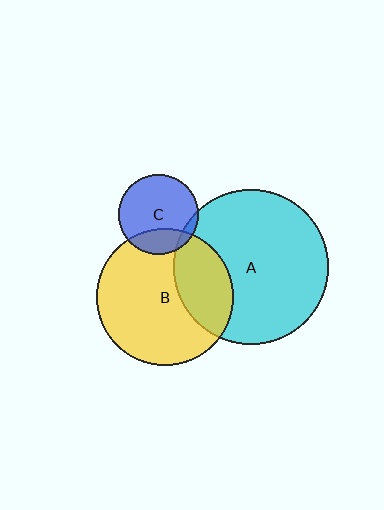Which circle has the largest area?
Circle A (cyan).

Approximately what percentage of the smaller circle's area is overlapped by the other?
Approximately 5%.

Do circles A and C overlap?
Yes.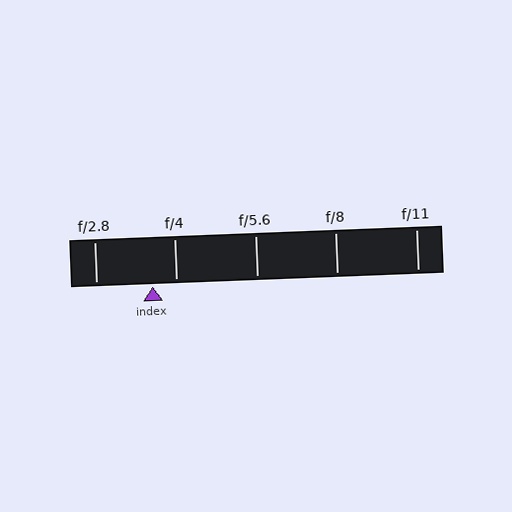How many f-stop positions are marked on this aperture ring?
There are 5 f-stop positions marked.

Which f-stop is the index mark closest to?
The index mark is closest to f/4.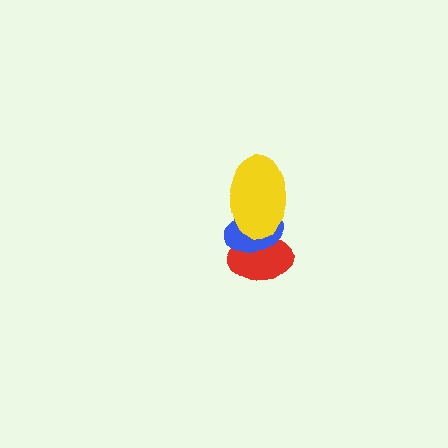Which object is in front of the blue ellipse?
The yellow ellipse is in front of the blue ellipse.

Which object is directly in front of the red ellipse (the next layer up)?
The blue ellipse is directly in front of the red ellipse.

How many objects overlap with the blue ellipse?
2 objects overlap with the blue ellipse.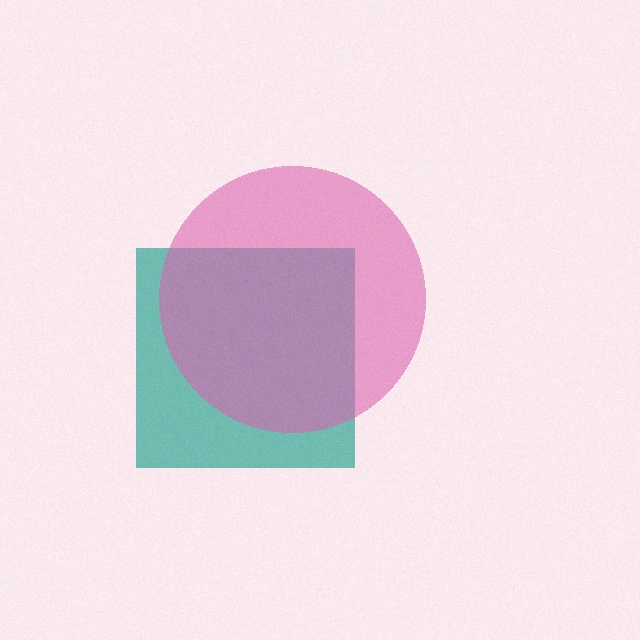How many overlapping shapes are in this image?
There are 2 overlapping shapes in the image.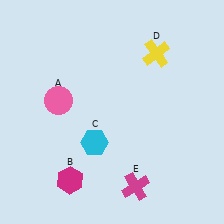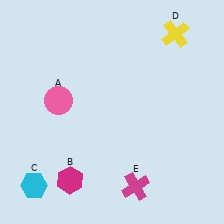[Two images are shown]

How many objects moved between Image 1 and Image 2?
2 objects moved between the two images.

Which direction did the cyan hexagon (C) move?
The cyan hexagon (C) moved left.